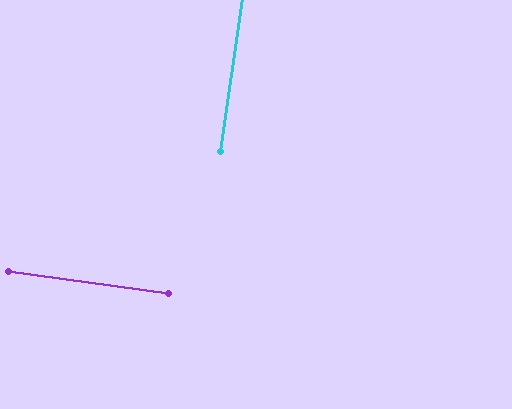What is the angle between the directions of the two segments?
Approximately 90 degrees.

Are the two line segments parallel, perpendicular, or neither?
Perpendicular — they meet at approximately 90°.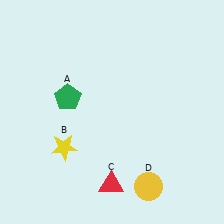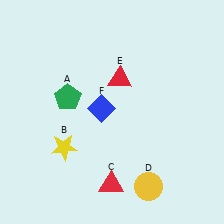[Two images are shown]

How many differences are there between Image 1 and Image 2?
There are 2 differences between the two images.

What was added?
A red triangle (E), a blue diamond (F) were added in Image 2.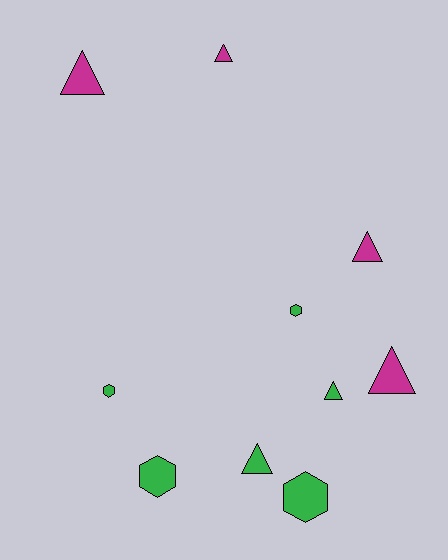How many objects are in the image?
There are 10 objects.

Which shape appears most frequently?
Triangle, with 6 objects.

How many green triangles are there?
There are 2 green triangles.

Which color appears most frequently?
Green, with 6 objects.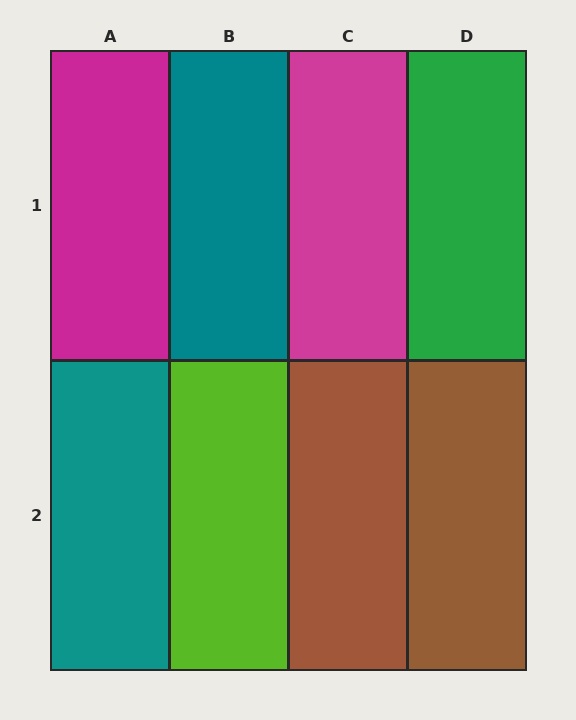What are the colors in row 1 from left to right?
Magenta, teal, magenta, green.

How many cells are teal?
2 cells are teal.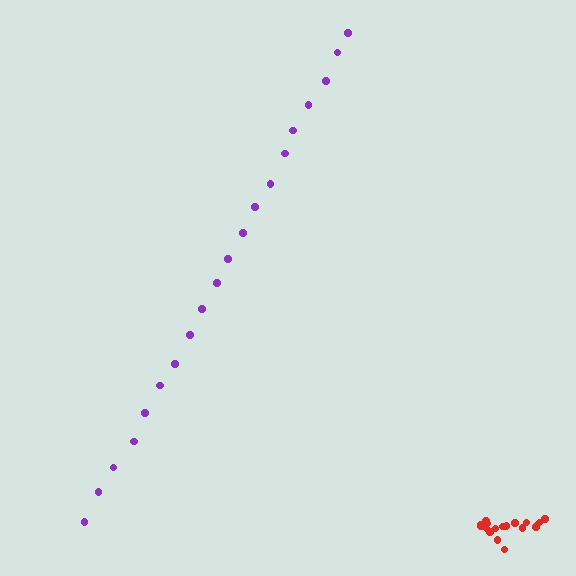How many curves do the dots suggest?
There are 2 distinct paths.